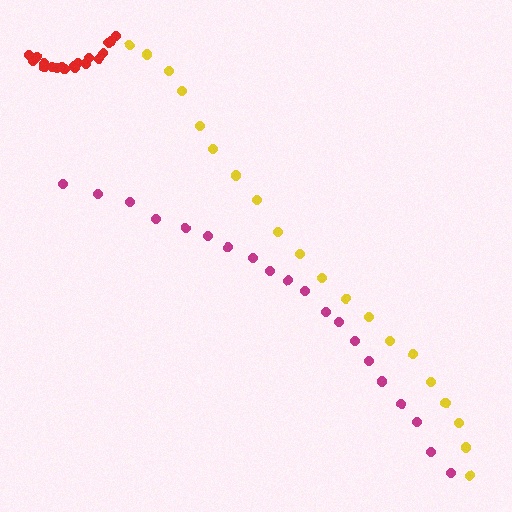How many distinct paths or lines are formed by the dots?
There are 3 distinct paths.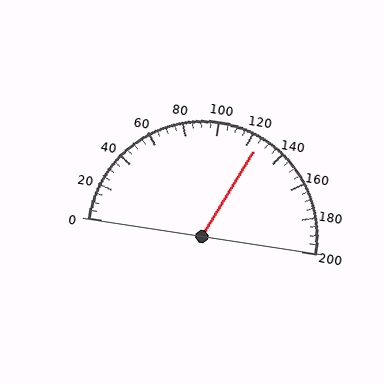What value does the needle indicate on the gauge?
The needle indicates approximately 125.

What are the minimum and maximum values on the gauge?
The gauge ranges from 0 to 200.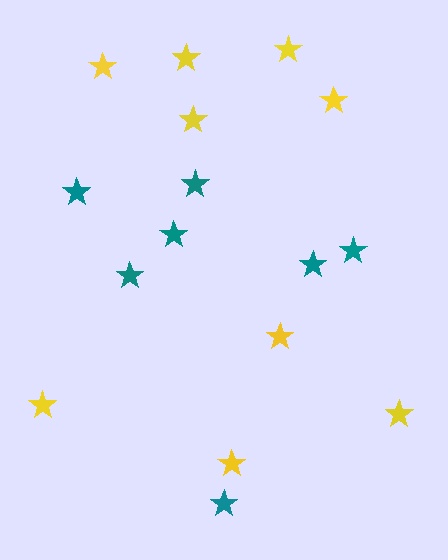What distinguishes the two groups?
There are 2 groups: one group of teal stars (7) and one group of yellow stars (9).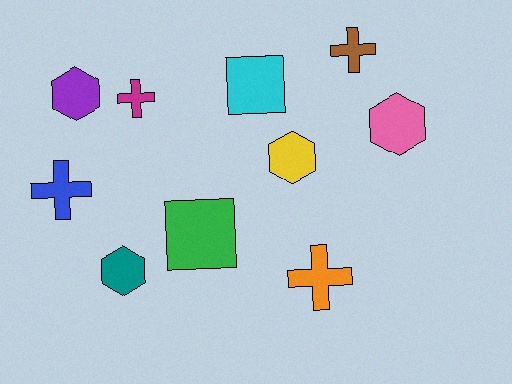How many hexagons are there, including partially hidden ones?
There are 4 hexagons.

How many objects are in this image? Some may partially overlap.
There are 10 objects.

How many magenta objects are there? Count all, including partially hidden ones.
There is 1 magenta object.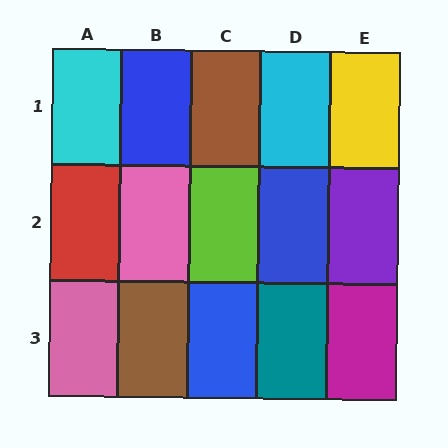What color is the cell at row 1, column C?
Brown.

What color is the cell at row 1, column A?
Cyan.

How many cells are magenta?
1 cell is magenta.